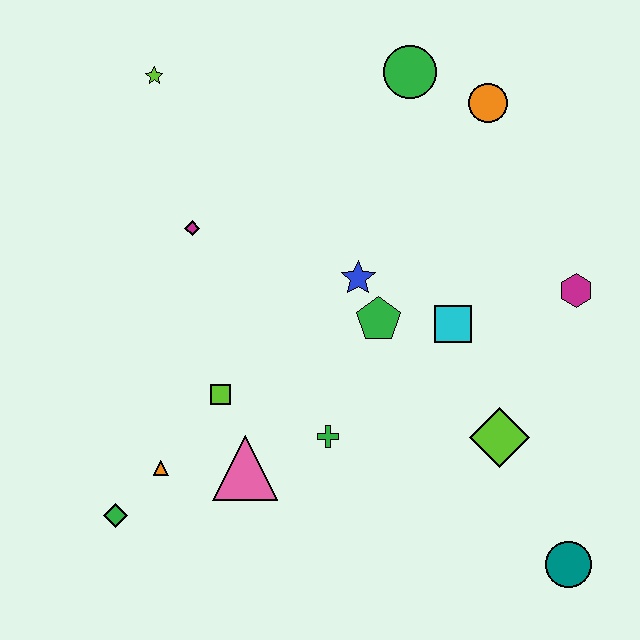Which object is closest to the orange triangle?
The green diamond is closest to the orange triangle.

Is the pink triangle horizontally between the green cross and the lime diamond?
No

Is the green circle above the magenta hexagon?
Yes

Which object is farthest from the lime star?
The teal circle is farthest from the lime star.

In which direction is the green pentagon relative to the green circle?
The green pentagon is below the green circle.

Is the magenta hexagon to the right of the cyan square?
Yes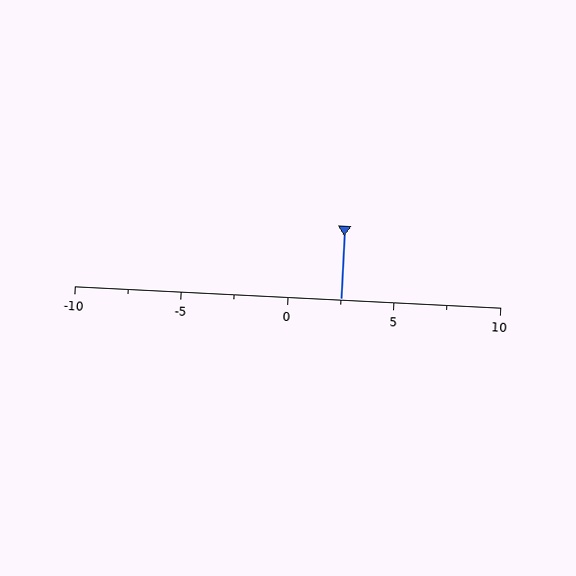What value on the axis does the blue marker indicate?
The marker indicates approximately 2.5.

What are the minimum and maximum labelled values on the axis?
The axis runs from -10 to 10.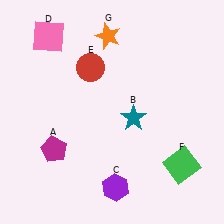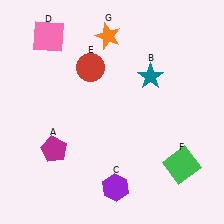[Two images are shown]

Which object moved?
The teal star (B) moved up.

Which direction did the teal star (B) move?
The teal star (B) moved up.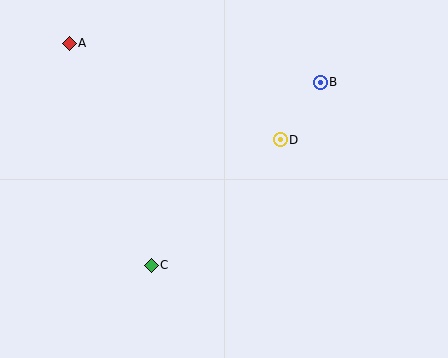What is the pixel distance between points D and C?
The distance between D and C is 180 pixels.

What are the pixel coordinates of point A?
Point A is at (69, 43).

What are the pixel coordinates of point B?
Point B is at (320, 82).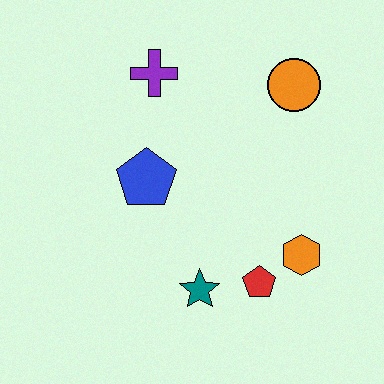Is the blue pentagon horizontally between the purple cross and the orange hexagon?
No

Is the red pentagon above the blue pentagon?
No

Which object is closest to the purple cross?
The blue pentagon is closest to the purple cross.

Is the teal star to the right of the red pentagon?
No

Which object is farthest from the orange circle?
The teal star is farthest from the orange circle.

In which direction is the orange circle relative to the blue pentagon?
The orange circle is to the right of the blue pentagon.